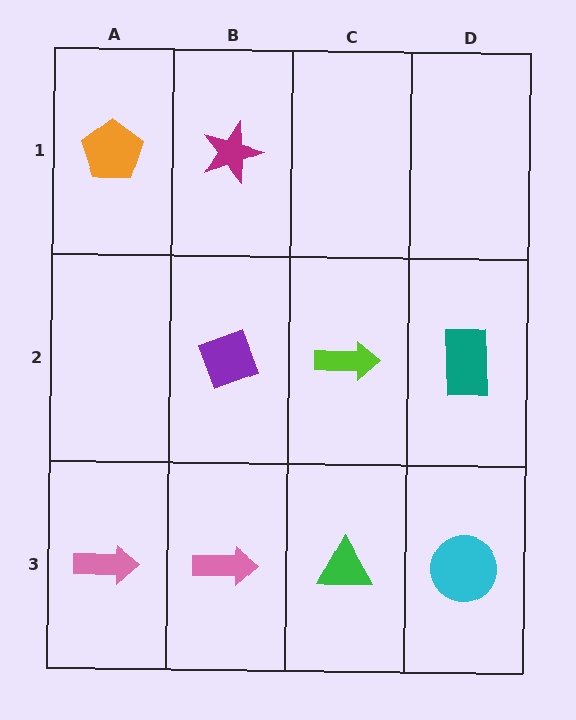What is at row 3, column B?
A pink arrow.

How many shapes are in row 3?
4 shapes.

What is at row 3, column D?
A cyan circle.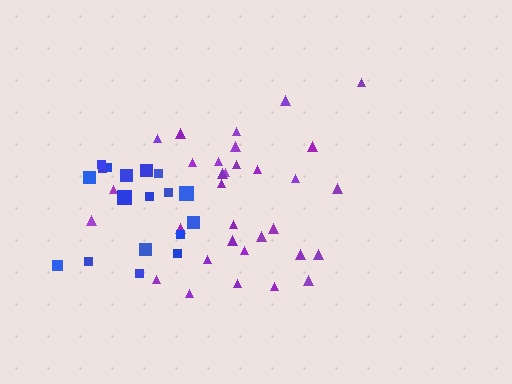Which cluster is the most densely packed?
Blue.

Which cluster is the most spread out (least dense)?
Purple.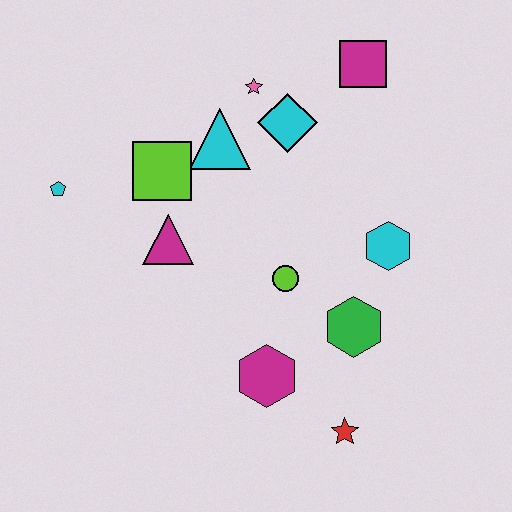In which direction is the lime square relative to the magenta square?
The lime square is to the left of the magenta square.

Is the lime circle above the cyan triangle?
No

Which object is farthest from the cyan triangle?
The red star is farthest from the cyan triangle.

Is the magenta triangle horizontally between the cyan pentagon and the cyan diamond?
Yes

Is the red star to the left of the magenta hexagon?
No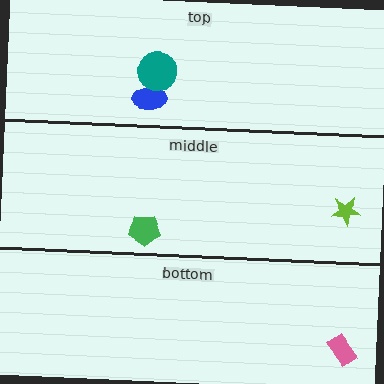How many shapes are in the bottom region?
1.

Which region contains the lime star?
The middle region.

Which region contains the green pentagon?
The middle region.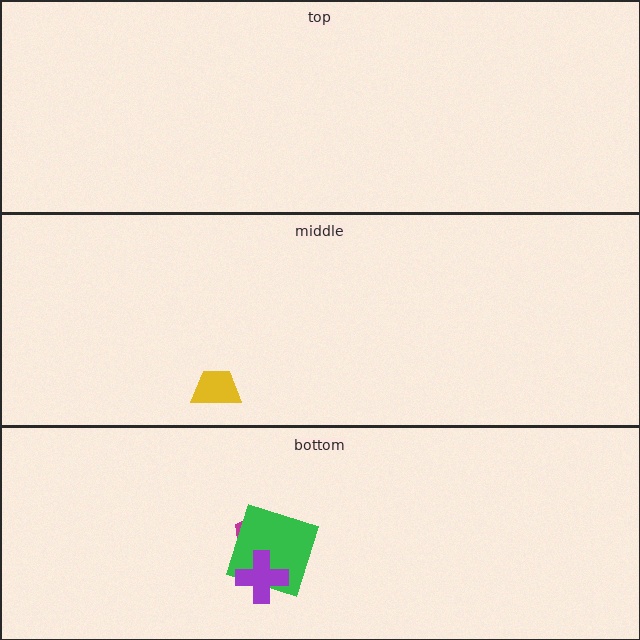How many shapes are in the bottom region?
3.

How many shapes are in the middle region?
1.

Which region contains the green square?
The bottom region.